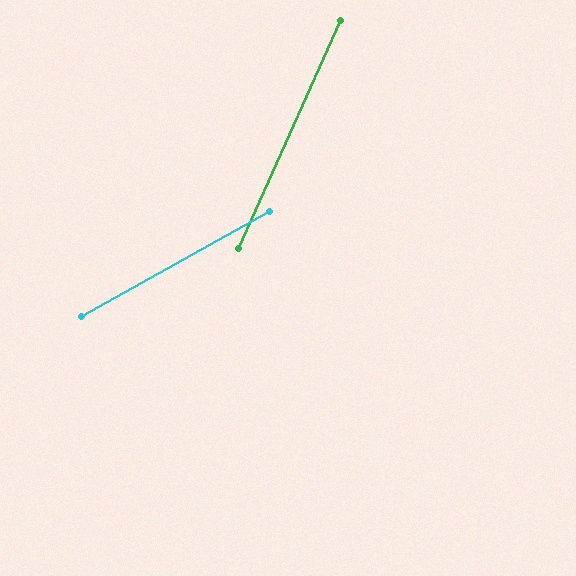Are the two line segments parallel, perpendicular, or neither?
Neither parallel nor perpendicular — they differ by about 37°.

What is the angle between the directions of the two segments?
Approximately 37 degrees.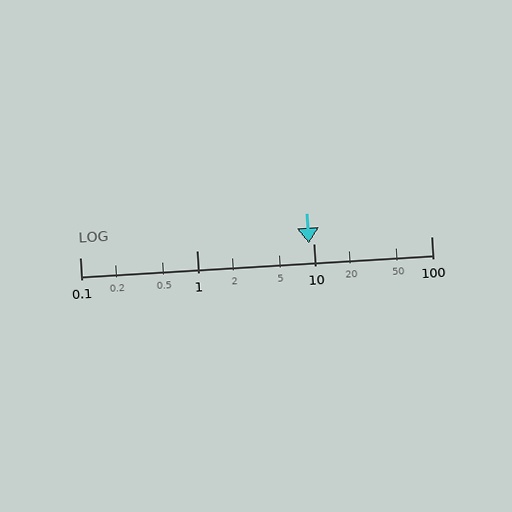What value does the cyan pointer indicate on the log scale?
The pointer indicates approximately 9.1.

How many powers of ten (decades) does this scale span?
The scale spans 3 decades, from 0.1 to 100.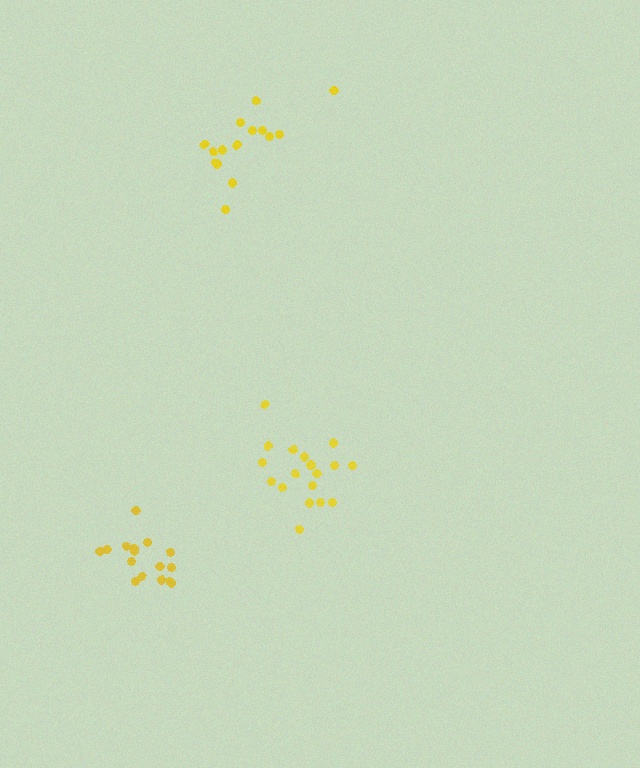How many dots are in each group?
Group 1: 18 dots, Group 2: 15 dots, Group 3: 16 dots (49 total).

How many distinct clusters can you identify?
There are 3 distinct clusters.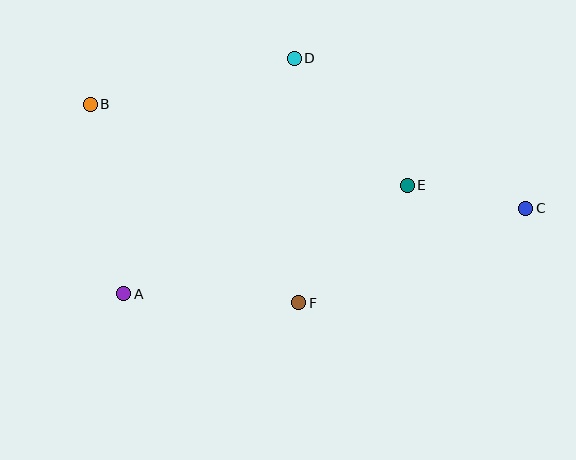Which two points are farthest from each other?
Points B and C are farthest from each other.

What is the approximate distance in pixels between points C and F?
The distance between C and F is approximately 246 pixels.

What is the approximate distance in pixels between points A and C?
The distance between A and C is approximately 411 pixels.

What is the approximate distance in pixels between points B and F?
The distance between B and F is approximately 288 pixels.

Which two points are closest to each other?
Points C and E are closest to each other.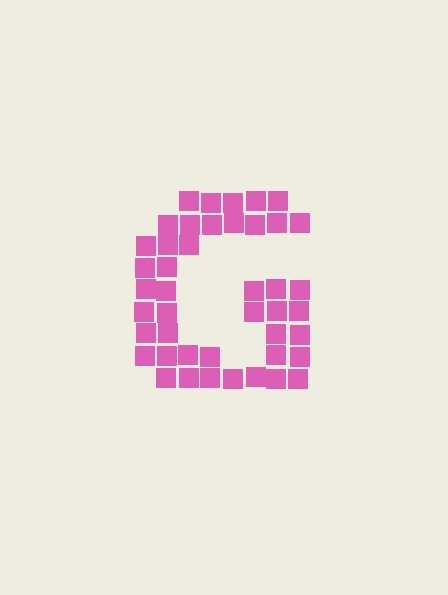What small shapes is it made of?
It is made of small squares.